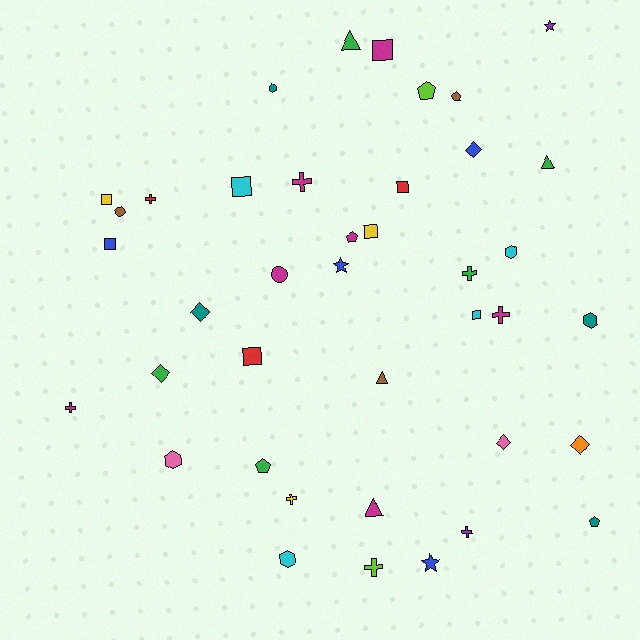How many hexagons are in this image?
There are 5 hexagons.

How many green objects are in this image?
There are 5 green objects.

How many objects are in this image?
There are 40 objects.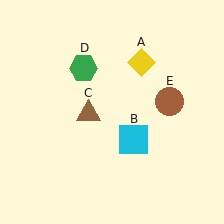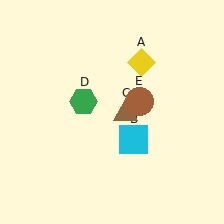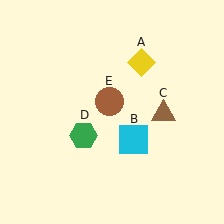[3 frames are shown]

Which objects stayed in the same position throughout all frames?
Yellow diamond (object A) and cyan square (object B) remained stationary.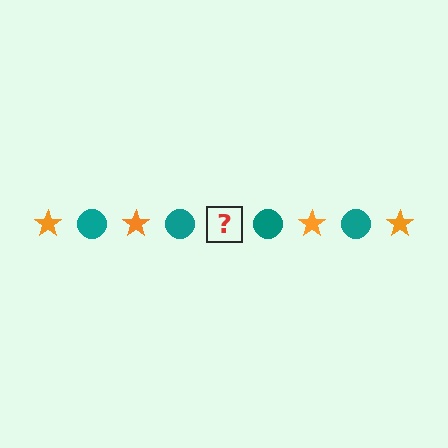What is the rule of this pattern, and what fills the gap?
The rule is that the pattern alternates between orange star and teal circle. The gap should be filled with an orange star.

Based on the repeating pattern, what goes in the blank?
The blank should be an orange star.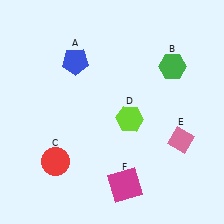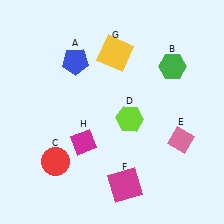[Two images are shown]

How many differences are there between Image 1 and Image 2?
There are 2 differences between the two images.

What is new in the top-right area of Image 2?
A yellow square (G) was added in the top-right area of Image 2.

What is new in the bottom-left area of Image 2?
A magenta diamond (H) was added in the bottom-left area of Image 2.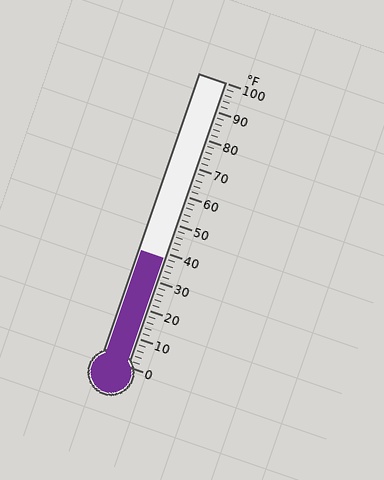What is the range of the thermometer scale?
The thermometer scale ranges from 0°F to 100°F.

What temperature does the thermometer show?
The thermometer shows approximately 38°F.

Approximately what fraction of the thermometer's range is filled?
The thermometer is filled to approximately 40% of its range.